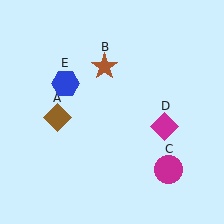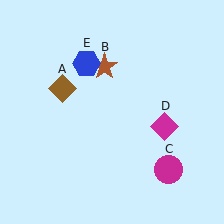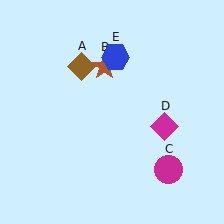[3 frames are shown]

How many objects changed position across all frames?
2 objects changed position: brown diamond (object A), blue hexagon (object E).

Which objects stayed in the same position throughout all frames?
Brown star (object B) and magenta circle (object C) and magenta diamond (object D) remained stationary.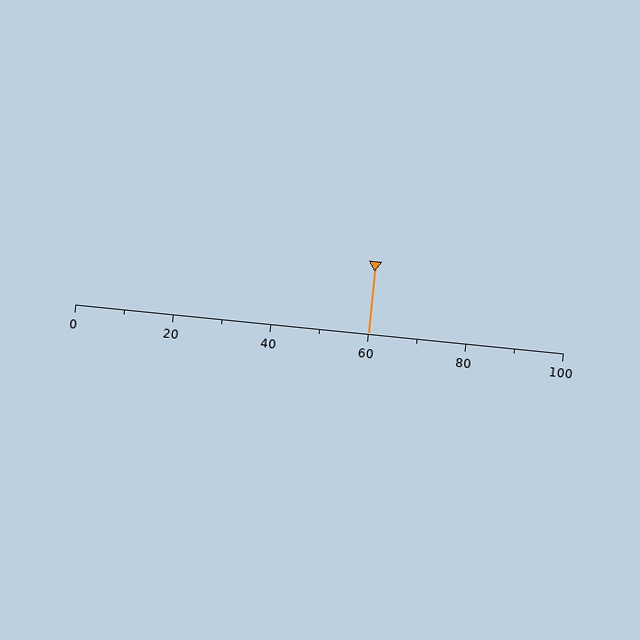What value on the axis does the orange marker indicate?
The marker indicates approximately 60.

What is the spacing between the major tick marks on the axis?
The major ticks are spaced 20 apart.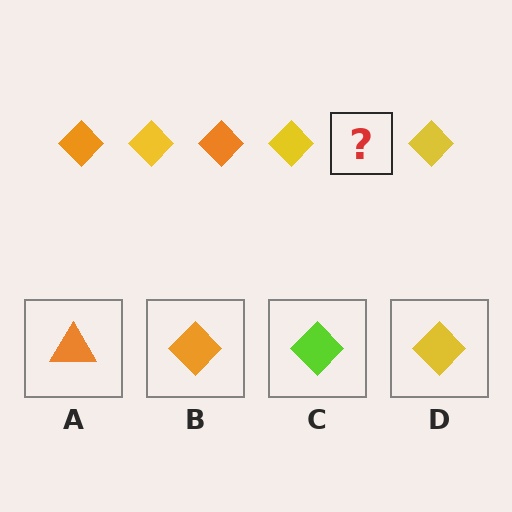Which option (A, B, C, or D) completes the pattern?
B.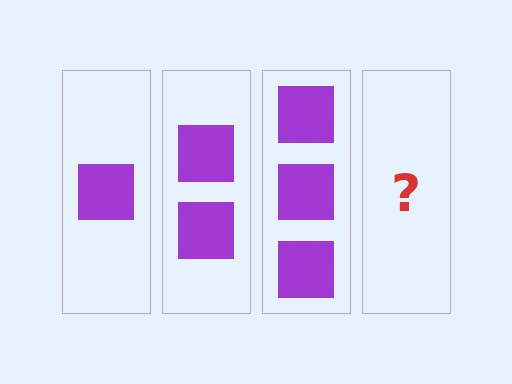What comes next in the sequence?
The next element should be 4 squares.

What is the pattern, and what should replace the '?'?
The pattern is that each step adds one more square. The '?' should be 4 squares.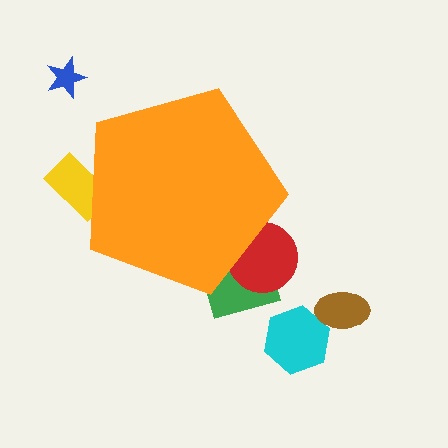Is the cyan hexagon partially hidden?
No, the cyan hexagon is fully visible.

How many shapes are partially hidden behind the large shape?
3 shapes are partially hidden.